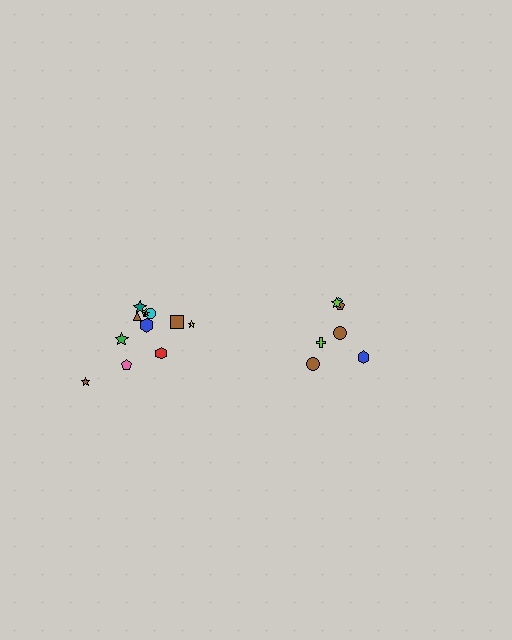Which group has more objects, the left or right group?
The left group.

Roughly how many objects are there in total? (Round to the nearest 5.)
Roughly 20 objects in total.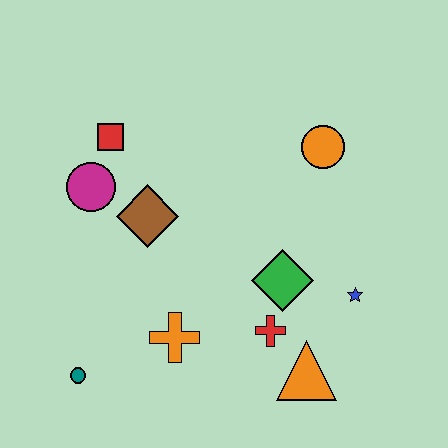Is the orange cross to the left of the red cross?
Yes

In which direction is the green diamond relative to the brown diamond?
The green diamond is to the right of the brown diamond.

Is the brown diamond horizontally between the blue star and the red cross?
No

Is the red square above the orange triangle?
Yes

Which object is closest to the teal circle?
The orange cross is closest to the teal circle.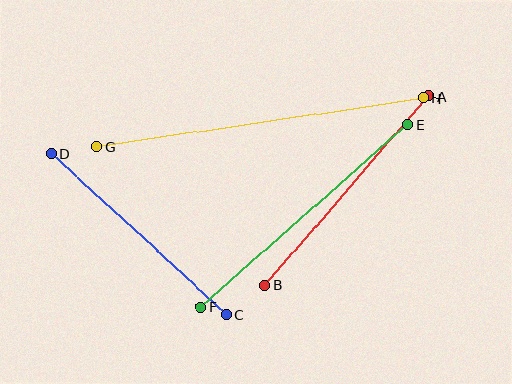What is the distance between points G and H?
The distance is approximately 329 pixels.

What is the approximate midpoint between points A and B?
The midpoint is at approximately (347, 191) pixels.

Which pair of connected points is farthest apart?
Points G and H are farthest apart.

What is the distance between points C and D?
The distance is approximately 237 pixels.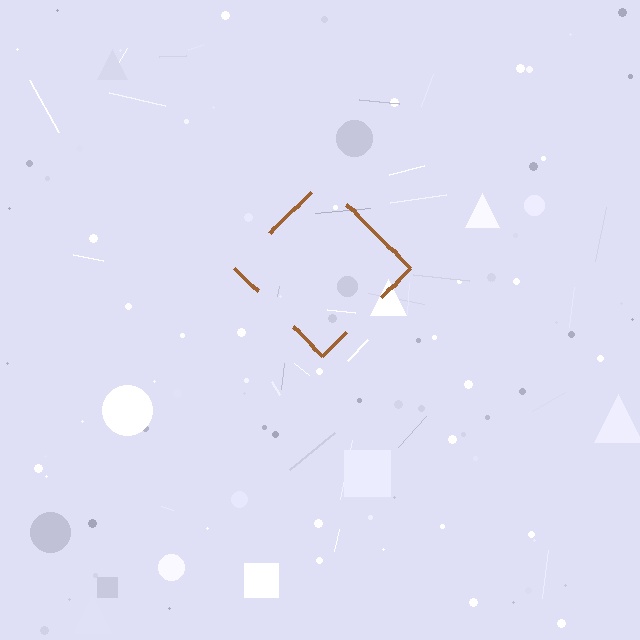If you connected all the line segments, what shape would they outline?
They would outline a diamond.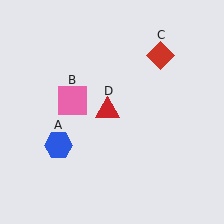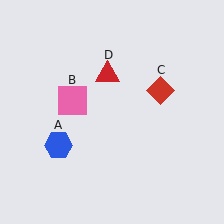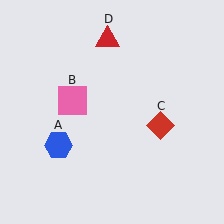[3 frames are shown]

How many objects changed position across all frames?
2 objects changed position: red diamond (object C), red triangle (object D).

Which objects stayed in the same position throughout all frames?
Blue hexagon (object A) and pink square (object B) remained stationary.